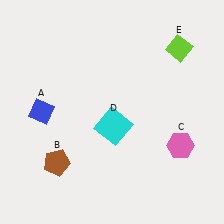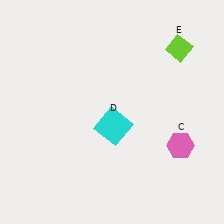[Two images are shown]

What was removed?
The blue diamond (A), the brown pentagon (B) were removed in Image 2.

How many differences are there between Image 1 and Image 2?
There are 2 differences between the two images.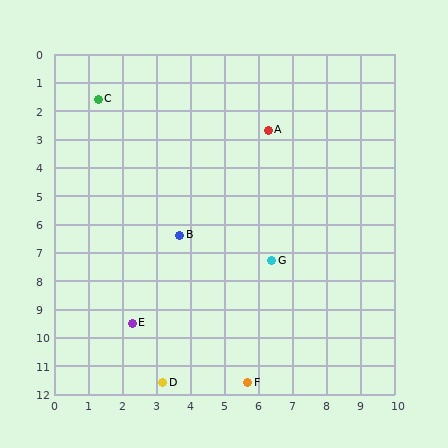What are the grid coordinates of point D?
Point D is at approximately (3.2, 11.6).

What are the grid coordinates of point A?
Point A is at approximately (6.3, 2.7).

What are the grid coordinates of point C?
Point C is at approximately (1.3, 1.6).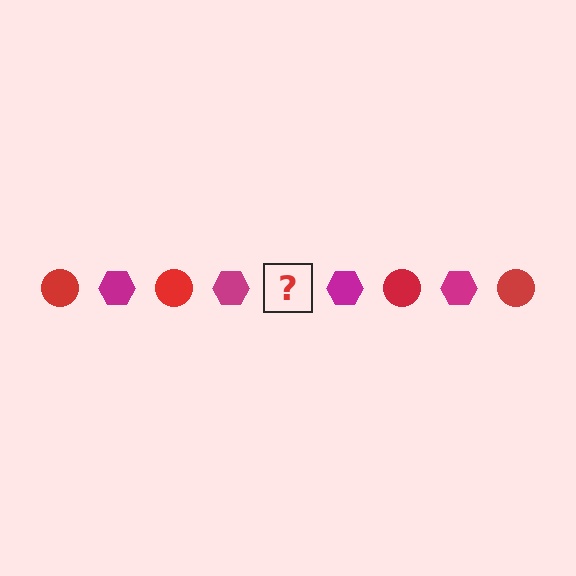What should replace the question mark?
The question mark should be replaced with a red circle.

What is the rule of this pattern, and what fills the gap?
The rule is that the pattern alternates between red circle and magenta hexagon. The gap should be filled with a red circle.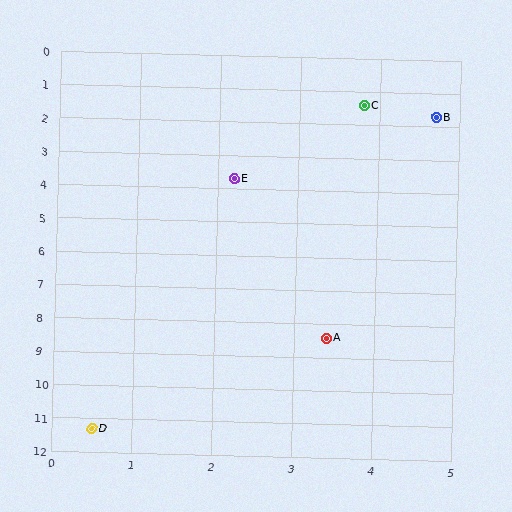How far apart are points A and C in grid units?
Points A and C are about 7.0 grid units apart.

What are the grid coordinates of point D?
Point D is at approximately (0.5, 11.3).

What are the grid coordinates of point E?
Point E is at approximately (2.2, 3.7).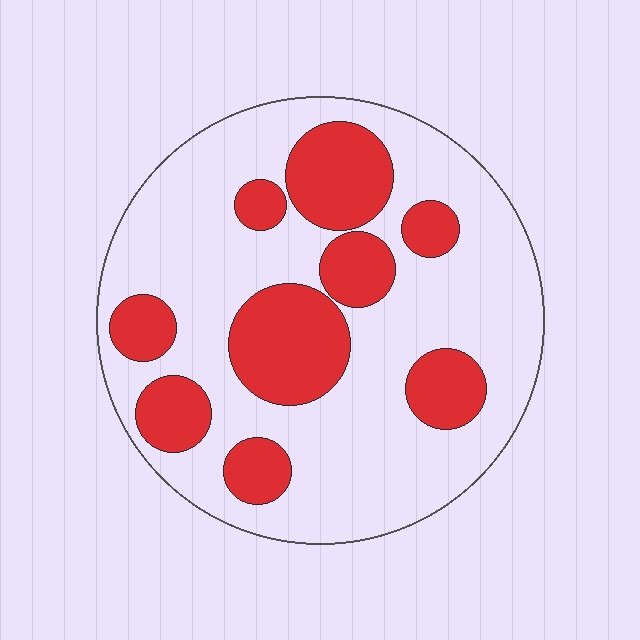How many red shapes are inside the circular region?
9.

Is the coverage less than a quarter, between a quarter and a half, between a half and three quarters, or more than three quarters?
Between a quarter and a half.